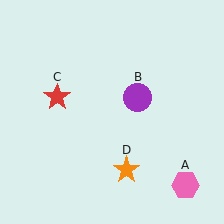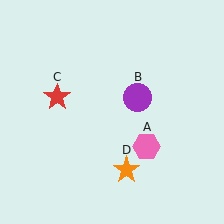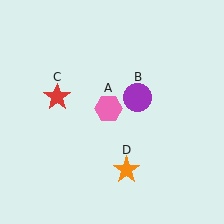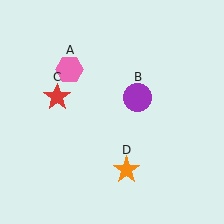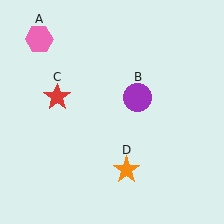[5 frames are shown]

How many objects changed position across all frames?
1 object changed position: pink hexagon (object A).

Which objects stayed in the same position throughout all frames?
Purple circle (object B) and red star (object C) and orange star (object D) remained stationary.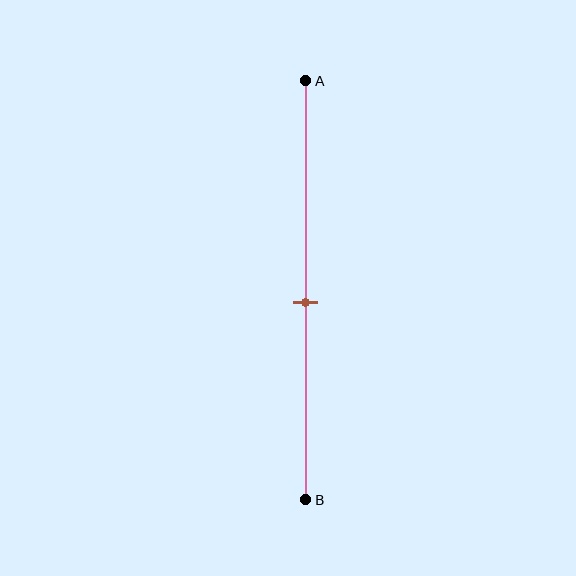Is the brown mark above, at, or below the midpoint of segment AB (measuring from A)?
The brown mark is approximately at the midpoint of segment AB.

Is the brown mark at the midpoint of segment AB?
Yes, the mark is approximately at the midpoint.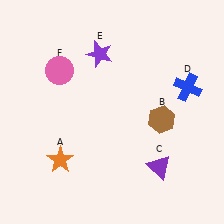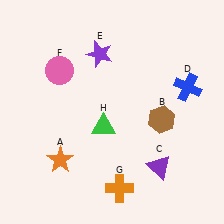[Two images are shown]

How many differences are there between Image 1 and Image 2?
There are 2 differences between the two images.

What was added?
An orange cross (G), a green triangle (H) were added in Image 2.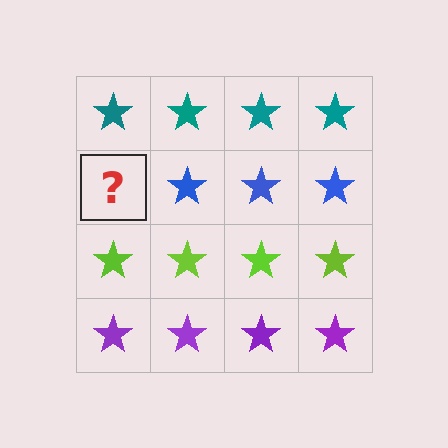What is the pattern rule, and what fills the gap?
The rule is that each row has a consistent color. The gap should be filled with a blue star.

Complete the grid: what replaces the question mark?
The question mark should be replaced with a blue star.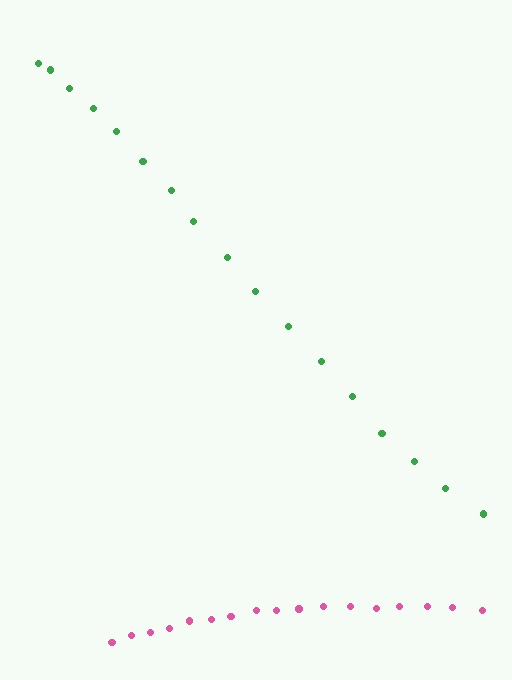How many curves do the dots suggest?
There are 2 distinct paths.